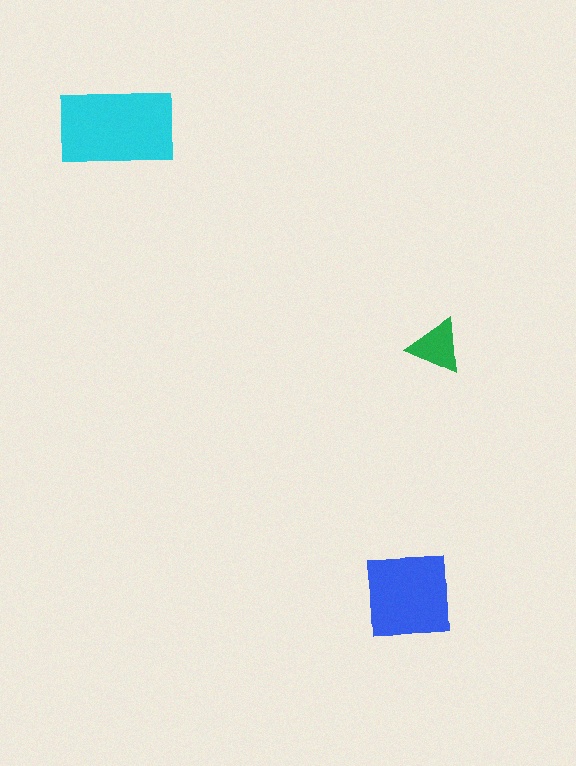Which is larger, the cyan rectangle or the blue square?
The cyan rectangle.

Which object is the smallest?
The green triangle.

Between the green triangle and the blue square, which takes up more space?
The blue square.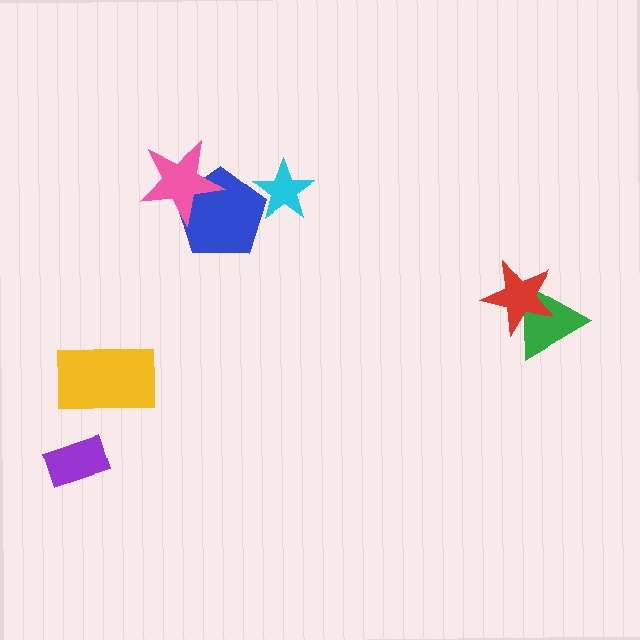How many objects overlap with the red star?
1 object overlaps with the red star.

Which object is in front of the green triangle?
The red star is in front of the green triangle.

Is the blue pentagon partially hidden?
Yes, it is partially covered by another shape.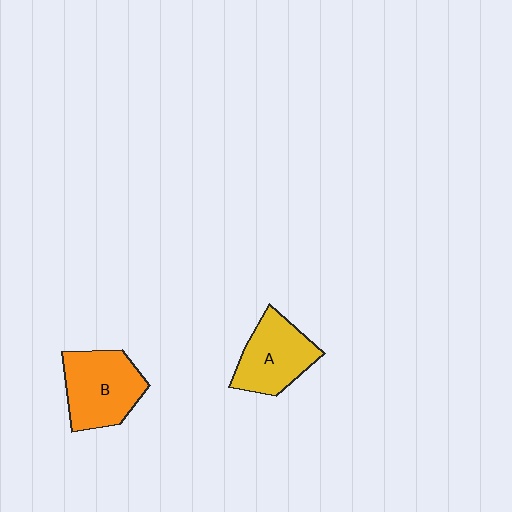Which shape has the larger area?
Shape B (orange).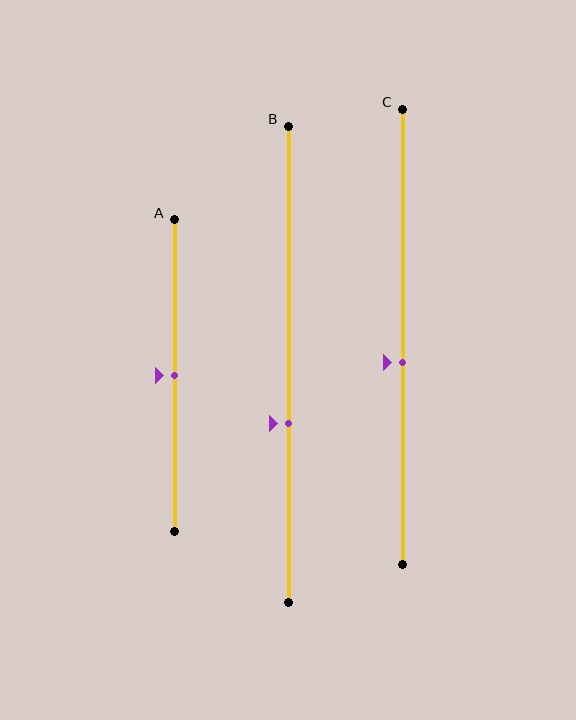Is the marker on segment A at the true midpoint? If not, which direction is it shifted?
Yes, the marker on segment A is at the true midpoint.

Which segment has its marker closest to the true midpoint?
Segment A has its marker closest to the true midpoint.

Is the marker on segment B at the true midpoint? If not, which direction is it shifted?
No, the marker on segment B is shifted downward by about 13% of the segment length.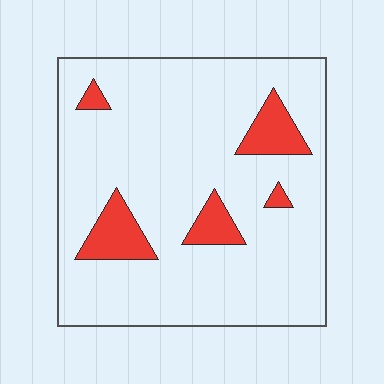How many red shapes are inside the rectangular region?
5.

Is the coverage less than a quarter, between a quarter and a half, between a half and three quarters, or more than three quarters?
Less than a quarter.